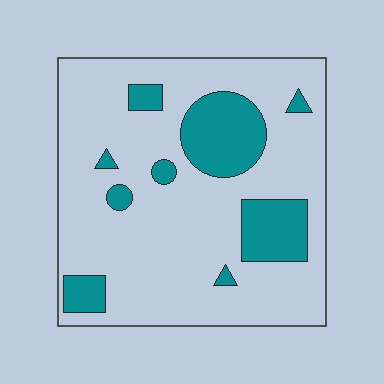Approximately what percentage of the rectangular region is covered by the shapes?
Approximately 20%.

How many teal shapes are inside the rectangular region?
9.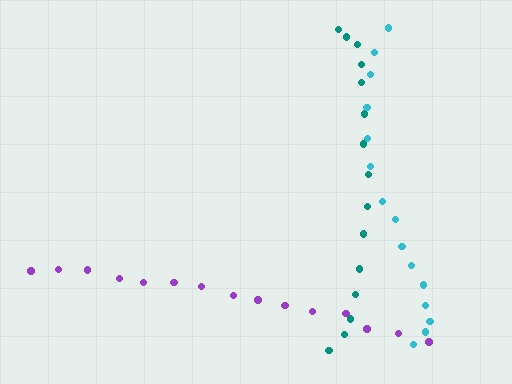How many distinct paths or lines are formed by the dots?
There are 3 distinct paths.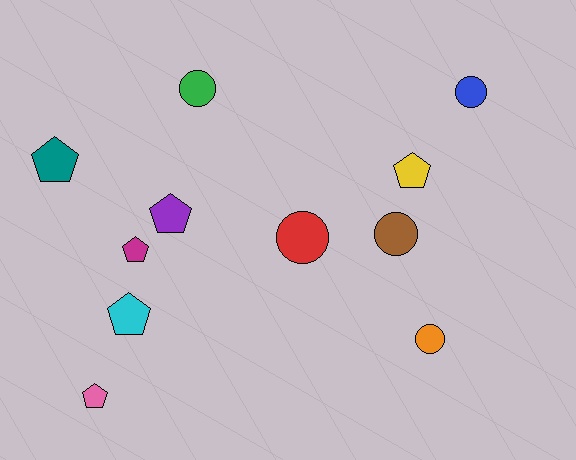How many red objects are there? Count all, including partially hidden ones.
There is 1 red object.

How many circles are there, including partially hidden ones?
There are 5 circles.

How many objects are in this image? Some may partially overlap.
There are 11 objects.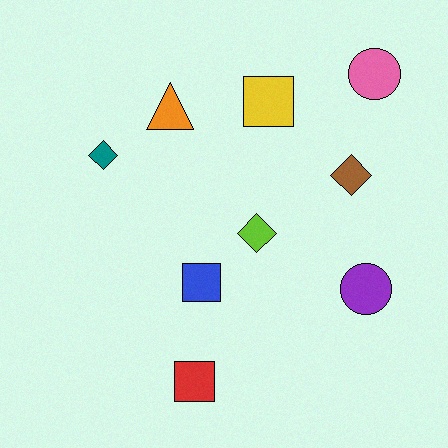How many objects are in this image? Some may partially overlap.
There are 9 objects.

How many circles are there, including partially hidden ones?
There are 2 circles.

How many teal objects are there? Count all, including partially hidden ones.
There is 1 teal object.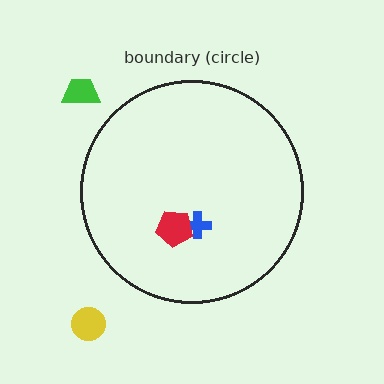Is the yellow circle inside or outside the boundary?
Outside.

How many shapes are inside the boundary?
2 inside, 2 outside.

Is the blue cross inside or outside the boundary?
Inside.